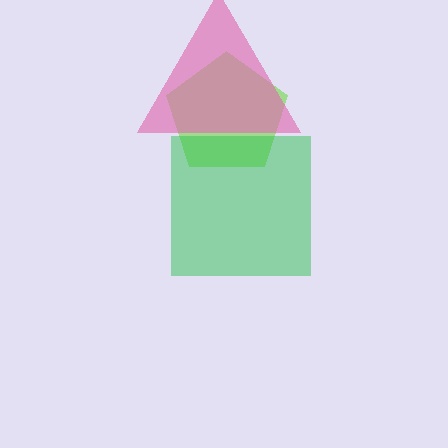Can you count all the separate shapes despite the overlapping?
Yes, there are 3 separate shapes.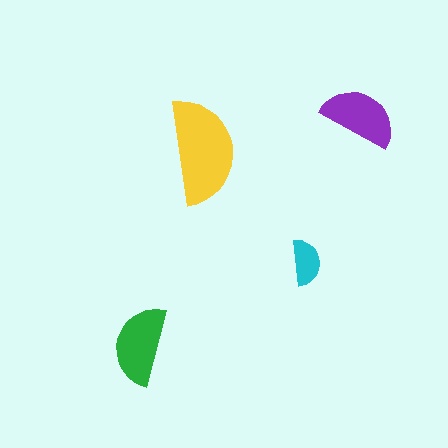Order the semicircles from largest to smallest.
the yellow one, the green one, the purple one, the cyan one.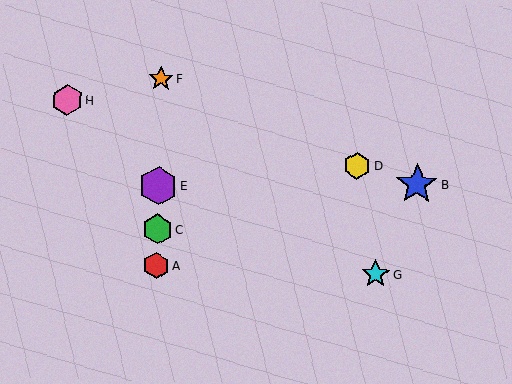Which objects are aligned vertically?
Objects A, C, E, F are aligned vertically.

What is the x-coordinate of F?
Object F is at x≈161.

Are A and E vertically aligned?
Yes, both are at x≈156.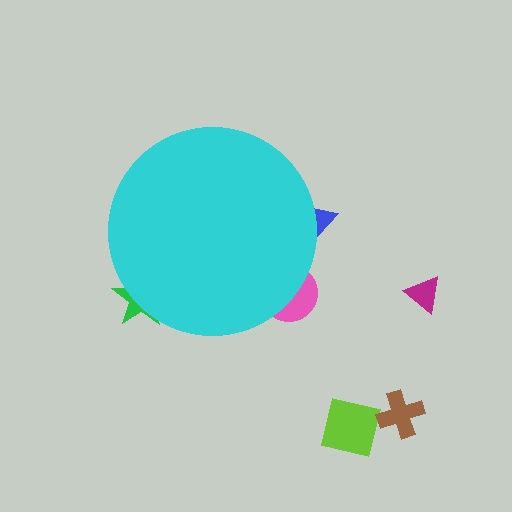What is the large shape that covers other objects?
A cyan circle.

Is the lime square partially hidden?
No, the lime square is fully visible.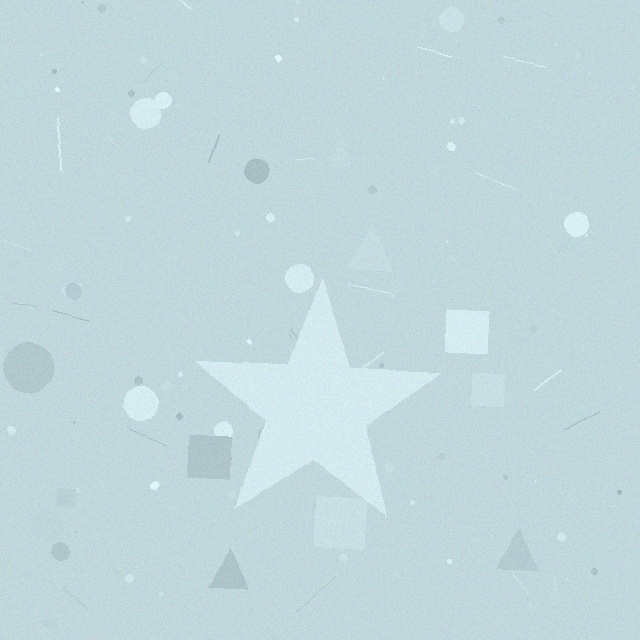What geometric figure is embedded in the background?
A star is embedded in the background.